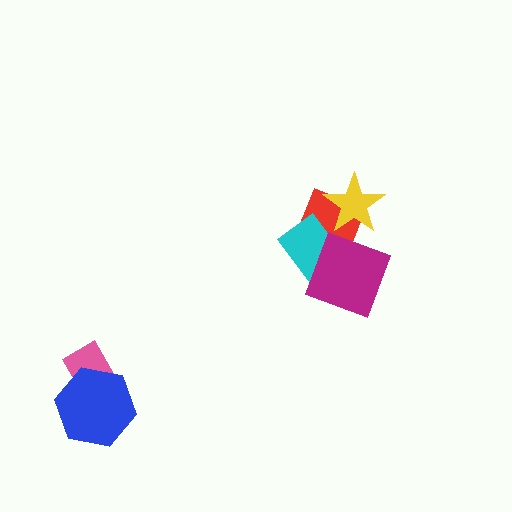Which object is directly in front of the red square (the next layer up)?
The cyan rectangle is directly in front of the red square.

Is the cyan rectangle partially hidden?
Yes, it is partially covered by another shape.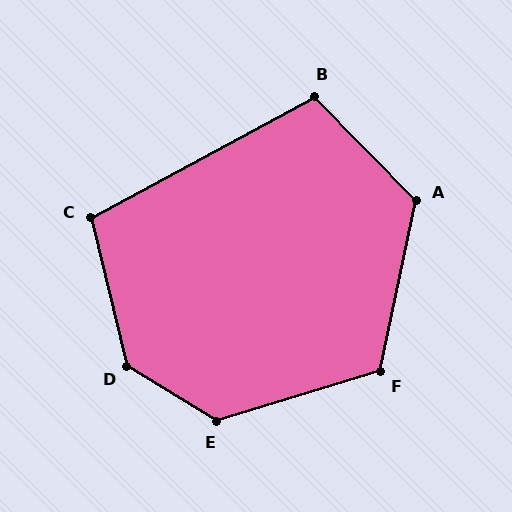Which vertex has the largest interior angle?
D, at approximately 135 degrees.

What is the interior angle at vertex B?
Approximately 106 degrees (obtuse).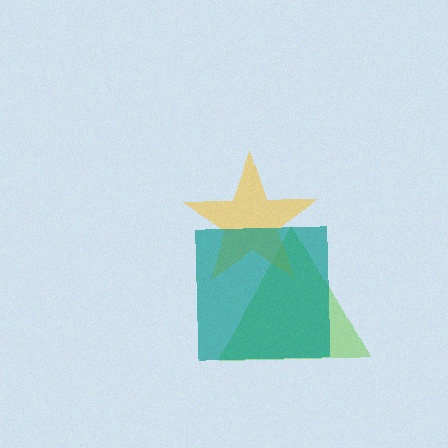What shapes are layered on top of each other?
The layered shapes are: a lime triangle, a yellow star, a teal square.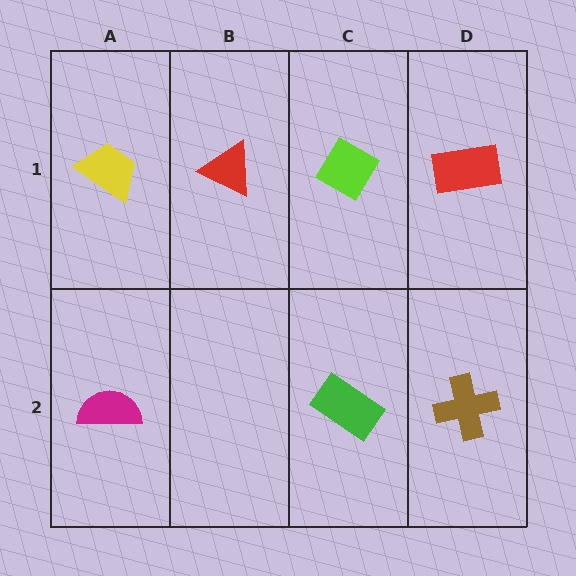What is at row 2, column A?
A magenta semicircle.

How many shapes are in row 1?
4 shapes.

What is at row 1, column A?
A yellow trapezoid.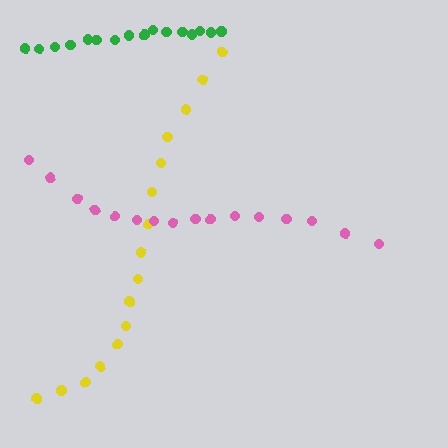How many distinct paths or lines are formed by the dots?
There are 3 distinct paths.